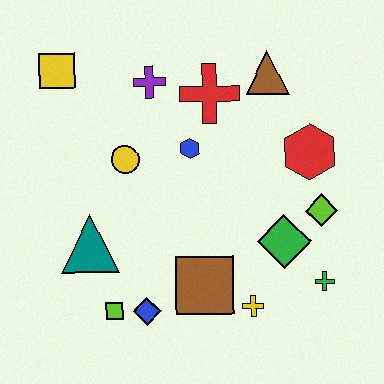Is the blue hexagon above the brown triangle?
No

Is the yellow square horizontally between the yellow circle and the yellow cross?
No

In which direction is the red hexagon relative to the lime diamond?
The red hexagon is above the lime diamond.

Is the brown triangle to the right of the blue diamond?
Yes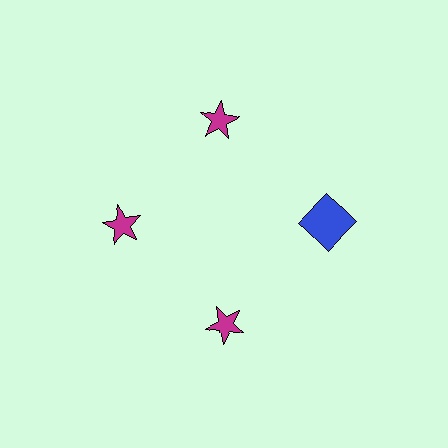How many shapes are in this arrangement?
There are 4 shapes arranged in a ring pattern.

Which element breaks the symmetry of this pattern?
The blue square at roughly the 3 o'clock position breaks the symmetry. All other shapes are magenta stars.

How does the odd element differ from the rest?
It differs in both color (blue instead of magenta) and shape (square instead of star).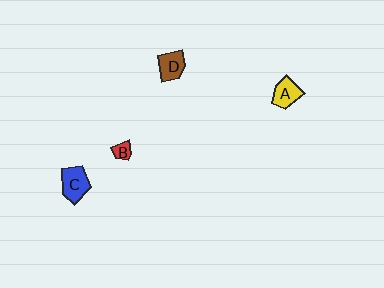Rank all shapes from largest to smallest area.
From largest to smallest: C (blue), D (brown), A (yellow), B (red).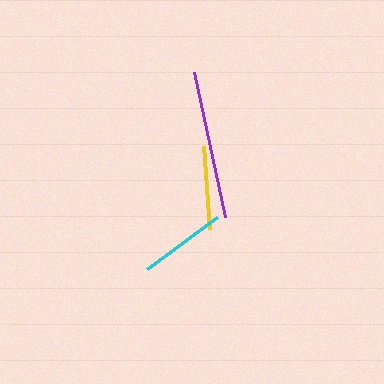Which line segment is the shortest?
The yellow line is the shortest at approximately 83 pixels.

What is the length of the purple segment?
The purple segment is approximately 149 pixels long.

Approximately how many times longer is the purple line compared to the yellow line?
The purple line is approximately 1.8 times the length of the yellow line.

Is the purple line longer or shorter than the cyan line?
The purple line is longer than the cyan line.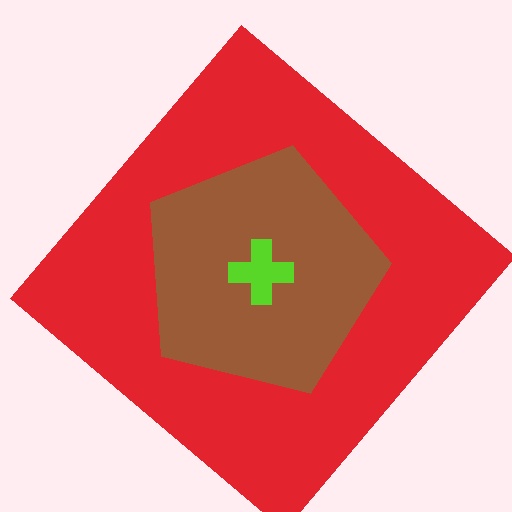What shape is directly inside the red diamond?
The brown pentagon.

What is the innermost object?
The lime cross.